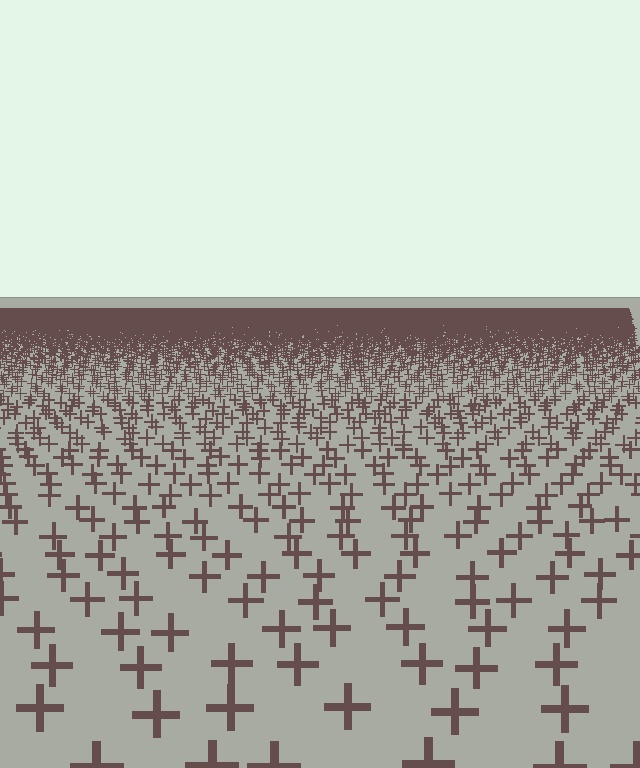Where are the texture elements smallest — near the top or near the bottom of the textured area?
Near the top.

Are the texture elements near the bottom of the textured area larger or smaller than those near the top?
Larger. Near the bottom, elements are closer to the viewer and appear at a bigger on-screen size.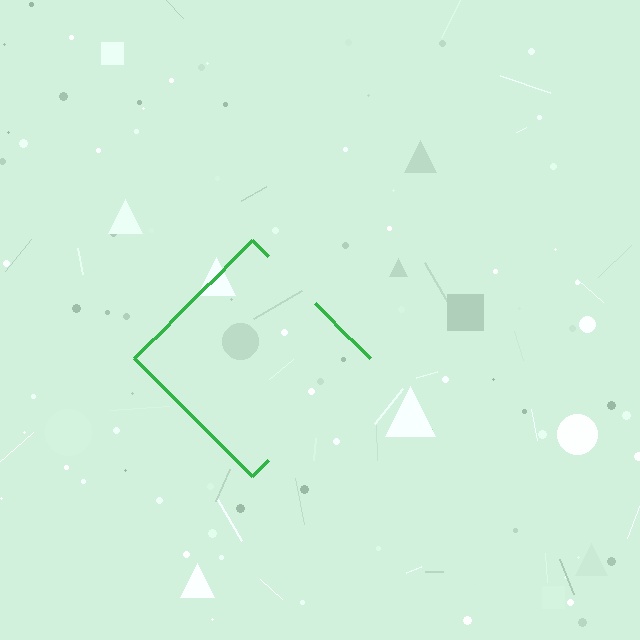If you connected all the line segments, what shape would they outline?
They would outline a diamond.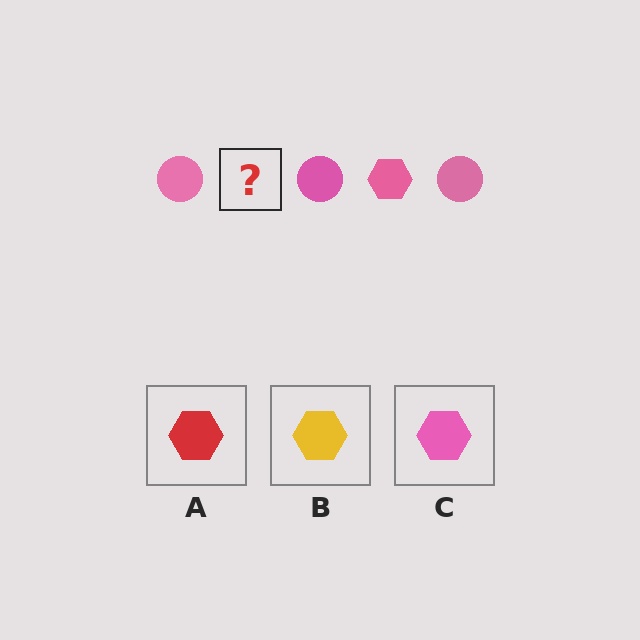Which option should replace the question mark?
Option C.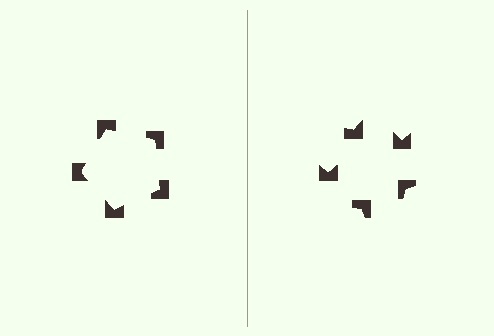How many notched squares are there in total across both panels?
10 — 5 on each side.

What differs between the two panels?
The notched squares are positioned identically on both sides; only the wedge orientations differ. On the left they align to a pentagon; on the right they are misaligned.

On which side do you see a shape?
An illusory pentagon appears on the left side. On the right side the wedge cuts are rotated, so no coherent shape forms.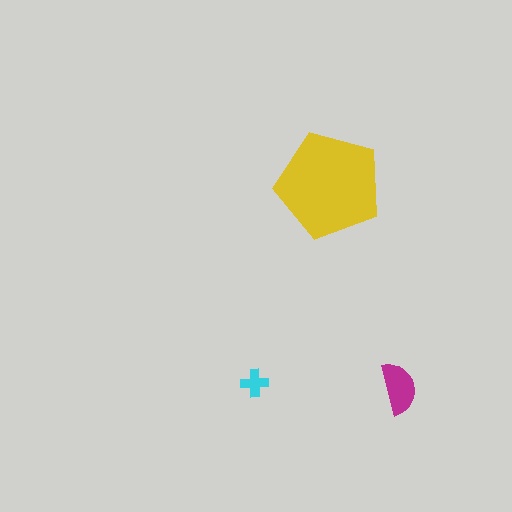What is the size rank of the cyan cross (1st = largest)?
3rd.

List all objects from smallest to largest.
The cyan cross, the magenta semicircle, the yellow pentagon.